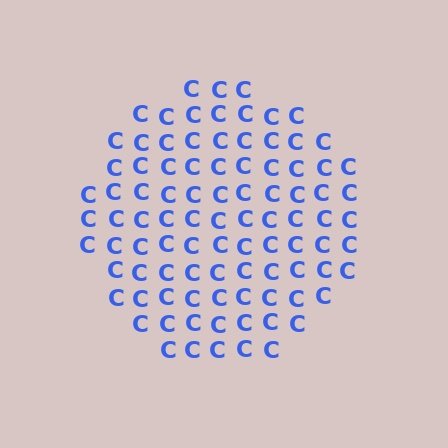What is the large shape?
The large shape is a circle.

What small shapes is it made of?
It is made of small letter C's.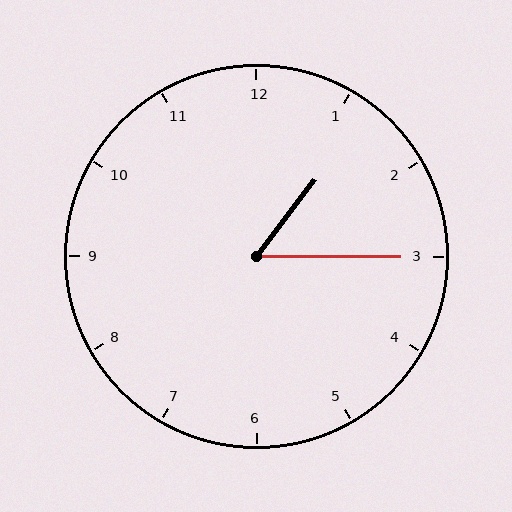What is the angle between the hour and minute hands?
Approximately 52 degrees.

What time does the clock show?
1:15.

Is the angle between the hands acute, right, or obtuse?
It is acute.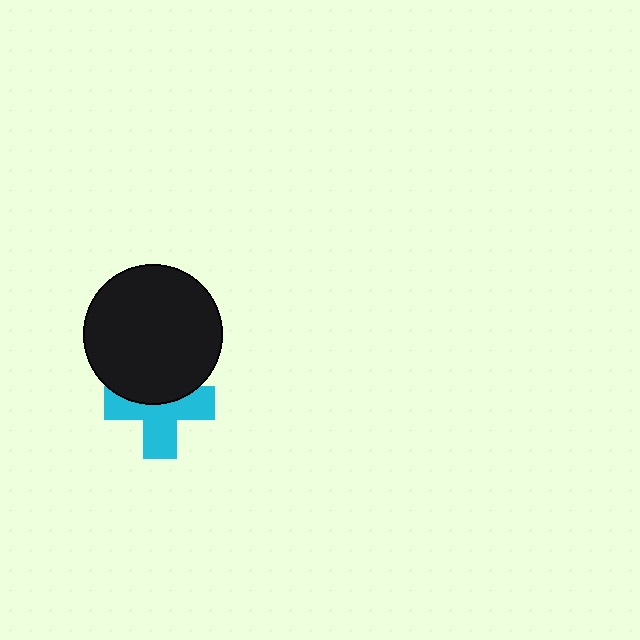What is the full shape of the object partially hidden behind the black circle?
The partially hidden object is a cyan cross.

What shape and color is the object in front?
The object in front is a black circle.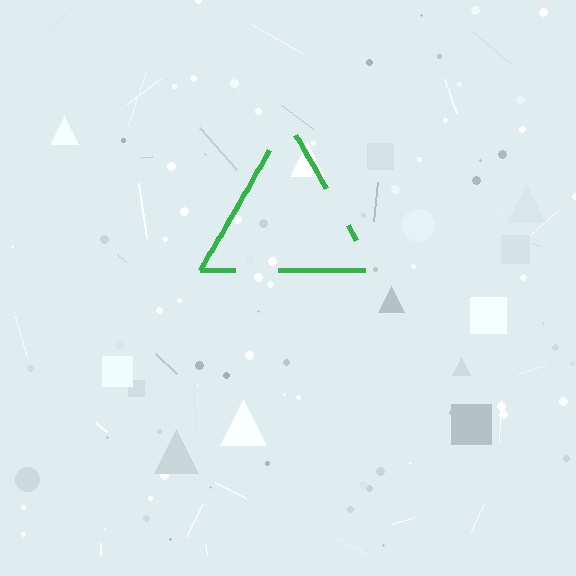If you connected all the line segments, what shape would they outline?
They would outline a triangle.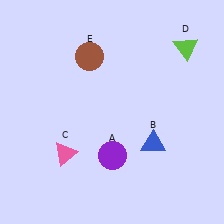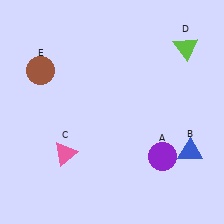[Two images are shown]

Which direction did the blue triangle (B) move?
The blue triangle (B) moved right.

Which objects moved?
The objects that moved are: the purple circle (A), the blue triangle (B), the brown circle (E).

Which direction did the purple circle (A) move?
The purple circle (A) moved right.